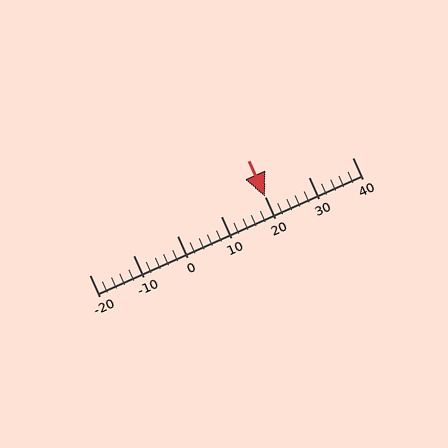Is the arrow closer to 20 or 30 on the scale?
The arrow is closer to 20.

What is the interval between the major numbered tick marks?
The major tick marks are spaced 10 units apart.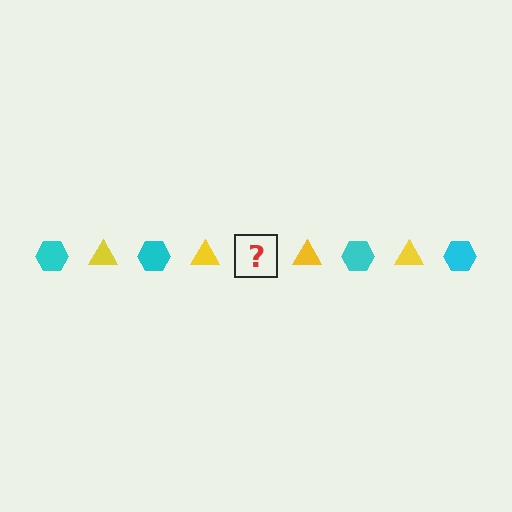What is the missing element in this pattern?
The missing element is a cyan hexagon.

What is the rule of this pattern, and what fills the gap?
The rule is that the pattern alternates between cyan hexagon and yellow triangle. The gap should be filled with a cyan hexagon.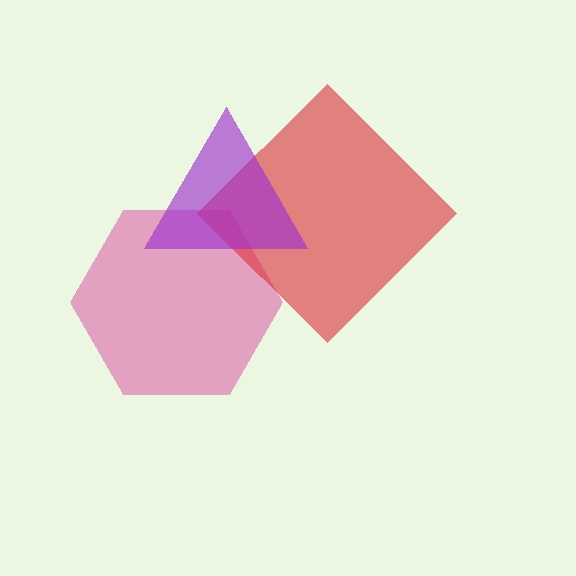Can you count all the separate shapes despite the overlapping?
Yes, there are 3 separate shapes.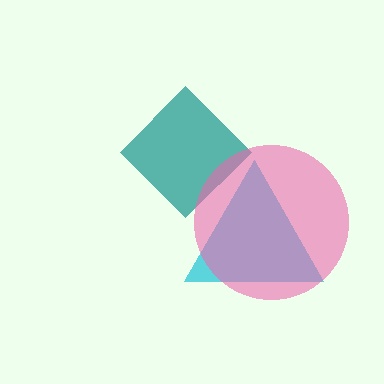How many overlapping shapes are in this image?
There are 3 overlapping shapes in the image.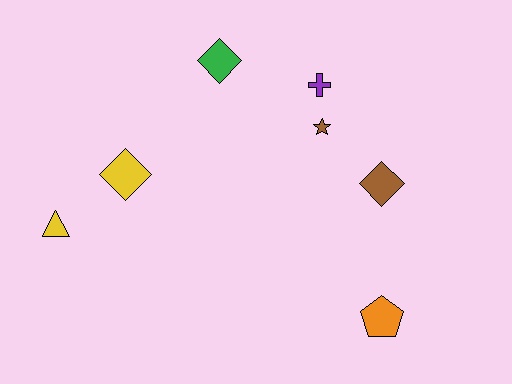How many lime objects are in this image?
There are no lime objects.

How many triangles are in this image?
There is 1 triangle.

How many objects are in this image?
There are 7 objects.